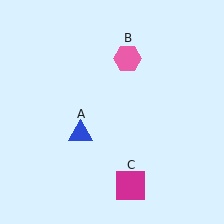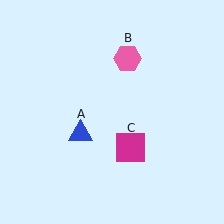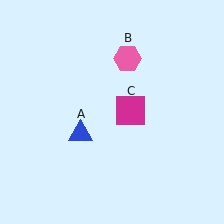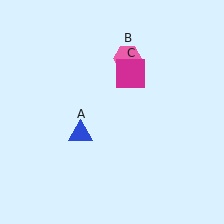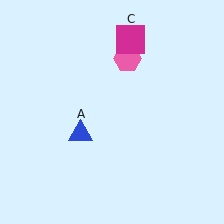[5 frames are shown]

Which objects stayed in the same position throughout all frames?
Blue triangle (object A) and pink hexagon (object B) remained stationary.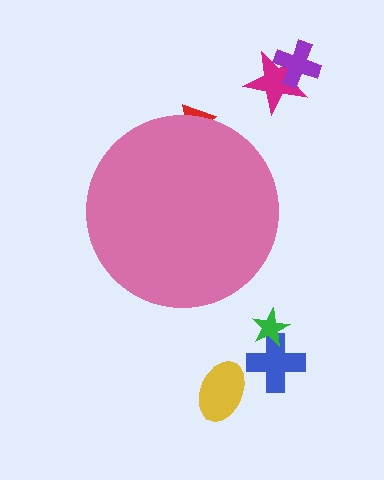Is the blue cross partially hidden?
No, the blue cross is fully visible.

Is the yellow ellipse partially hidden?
No, the yellow ellipse is fully visible.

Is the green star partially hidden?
No, the green star is fully visible.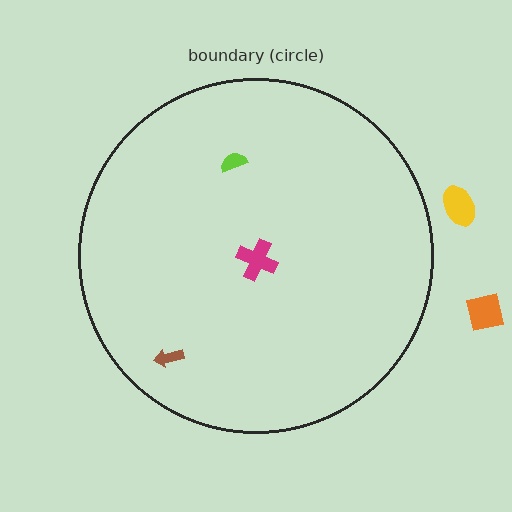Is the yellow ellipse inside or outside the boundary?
Outside.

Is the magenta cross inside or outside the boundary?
Inside.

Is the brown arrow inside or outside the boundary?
Inside.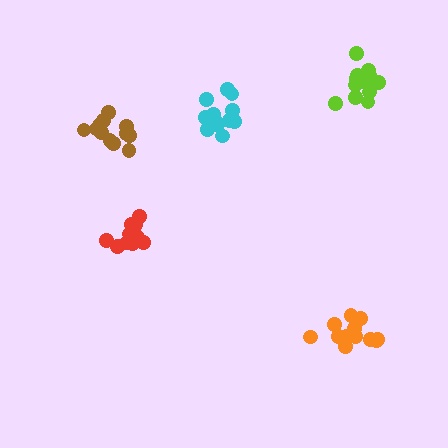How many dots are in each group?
Group 1: 12 dots, Group 2: 14 dots, Group 3: 14 dots, Group 4: 13 dots, Group 5: 12 dots (65 total).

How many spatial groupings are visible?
There are 5 spatial groupings.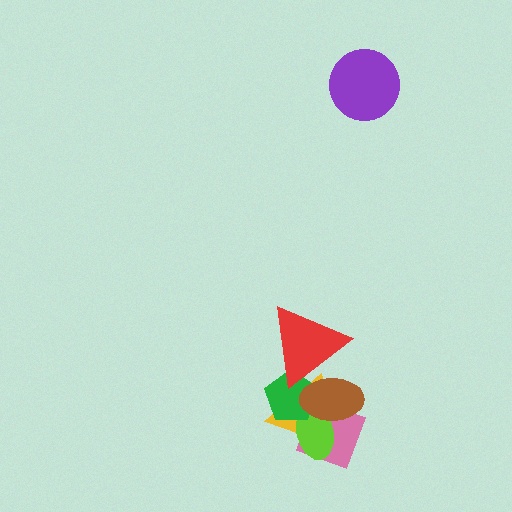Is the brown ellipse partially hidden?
No, no other shape covers it.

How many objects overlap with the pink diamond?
4 objects overlap with the pink diamond.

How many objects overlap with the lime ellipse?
4 objects overlap with the lime ellipse.